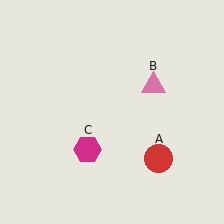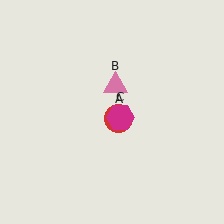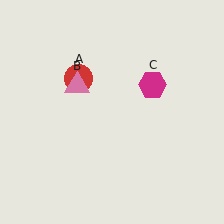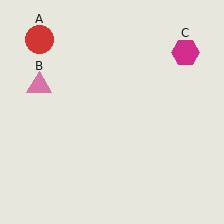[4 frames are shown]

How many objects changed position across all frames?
3 objects changed position: red circle (object A), pink triangle (object B), magenta hexagon (object C).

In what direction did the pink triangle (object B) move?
The pink triangle (object B) moved left.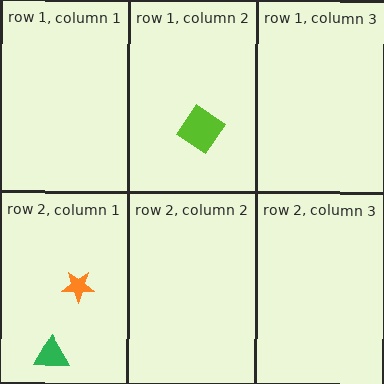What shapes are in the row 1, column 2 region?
The lime diamond.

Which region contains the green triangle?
The row 2, column 1 region.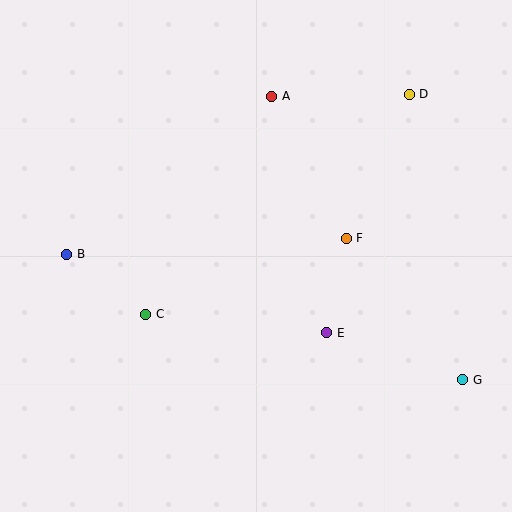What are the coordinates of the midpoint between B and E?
The midpoint between B and E is at (197, 293).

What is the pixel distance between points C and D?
The distance between C and D is 343 pixels.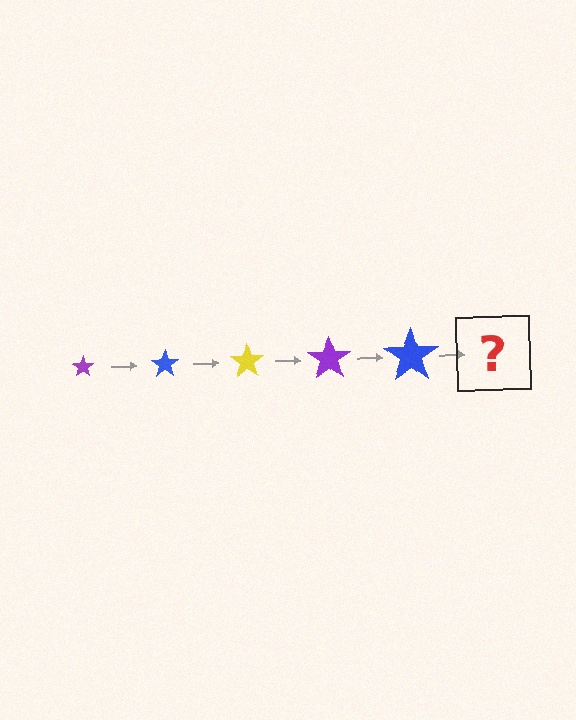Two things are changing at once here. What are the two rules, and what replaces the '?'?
The two rules are that the star grows larger each step and the color cycles through purple, blue, and yellow. The '?' should be a yellow star, larger than the previous one.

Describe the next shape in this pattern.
It should be a yellow star, larger than the previous one.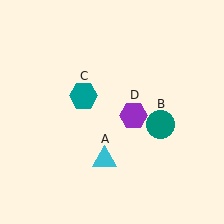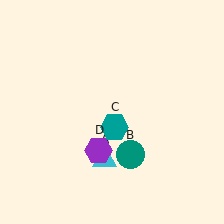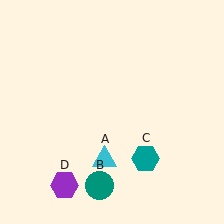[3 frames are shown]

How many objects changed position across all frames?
3 objects changed position: teal circle (object B), teal hexagon (object C), purple hexagon (object D).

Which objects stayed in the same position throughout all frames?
Cyan triangle (object A) remained stationary.